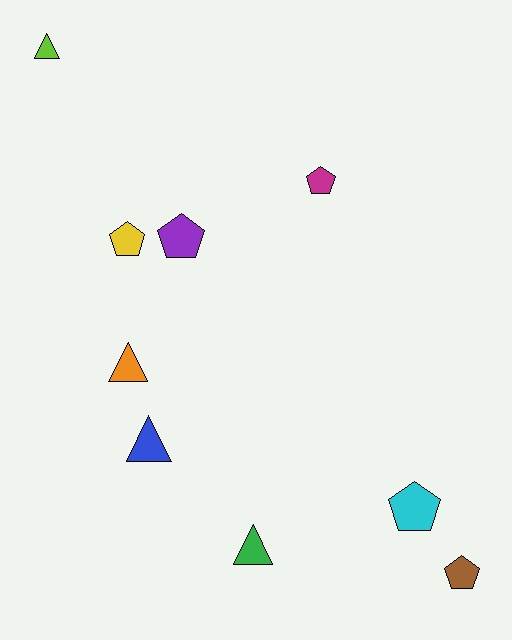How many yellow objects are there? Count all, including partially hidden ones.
There is 1 yellow object.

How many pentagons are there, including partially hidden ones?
There are 5 pentagons.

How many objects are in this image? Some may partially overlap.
There are 9 objects.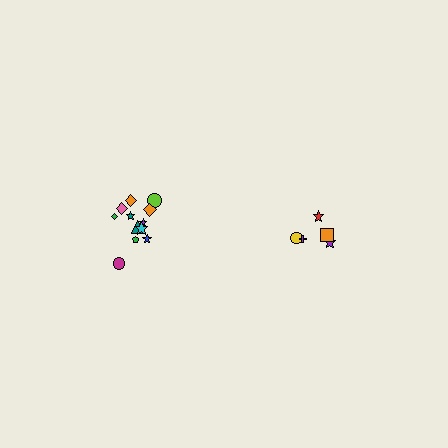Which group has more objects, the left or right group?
The left group.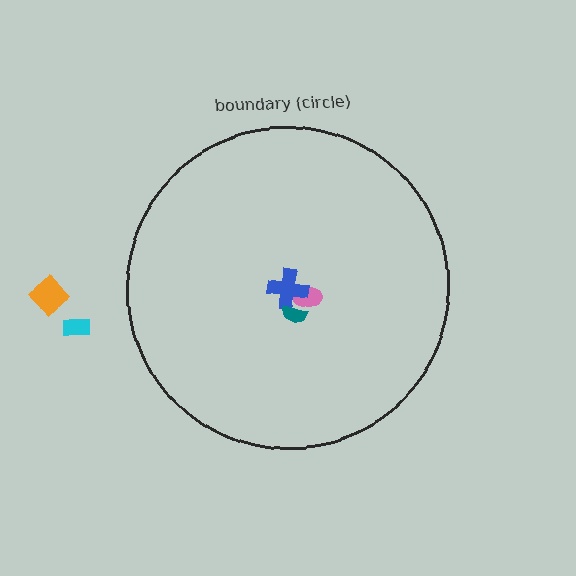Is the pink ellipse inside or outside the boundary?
Inside.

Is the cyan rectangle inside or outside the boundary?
Outside.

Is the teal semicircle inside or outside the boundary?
Inside.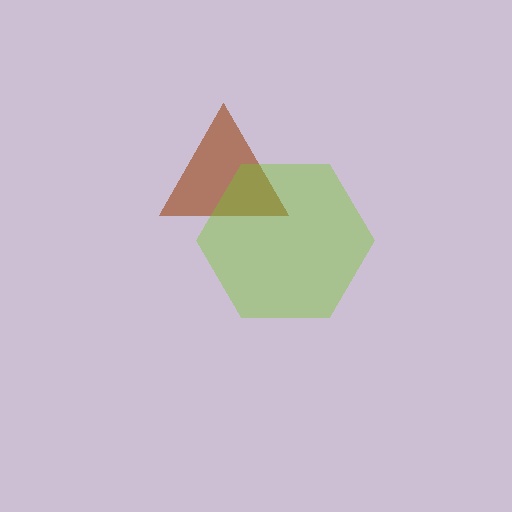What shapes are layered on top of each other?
The layered shapes are: a brown triangle, a lime hexagon.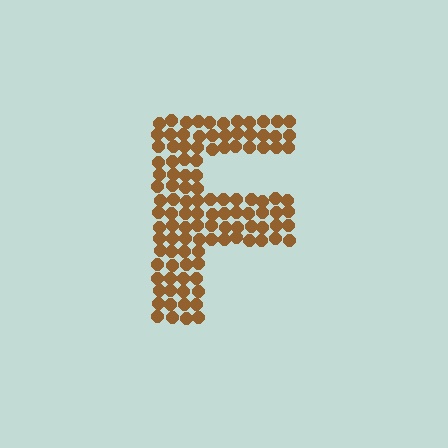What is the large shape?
The large shape is the letter F.